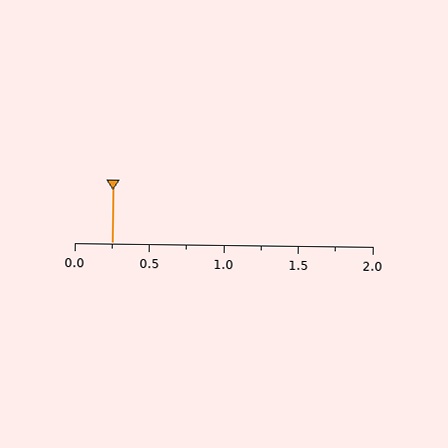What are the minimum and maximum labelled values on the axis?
The axis runs from 0.0 to 2.0.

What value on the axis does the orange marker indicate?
The marker indicates approximately 0.25.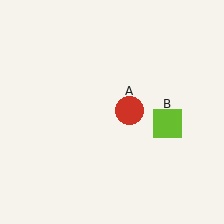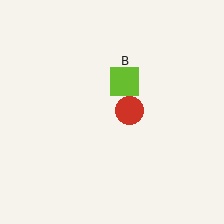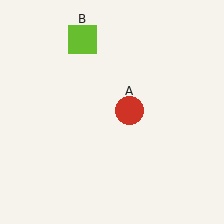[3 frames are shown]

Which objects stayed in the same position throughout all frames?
Red circle (object A) remained stationary.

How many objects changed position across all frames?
1 object changed position: lime square (object B).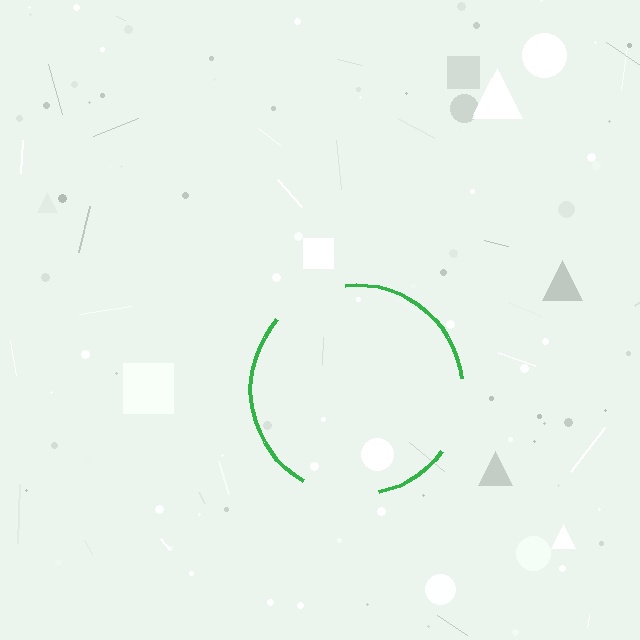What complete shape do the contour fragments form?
The contour fragments form a circle.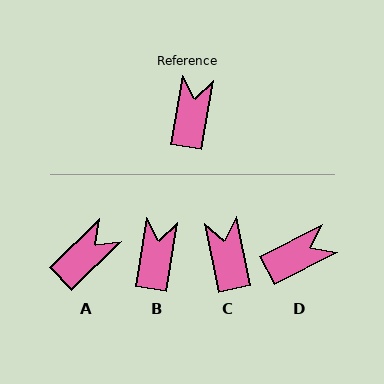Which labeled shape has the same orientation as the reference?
B.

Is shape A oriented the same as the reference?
No, it is off by about 36 degrees.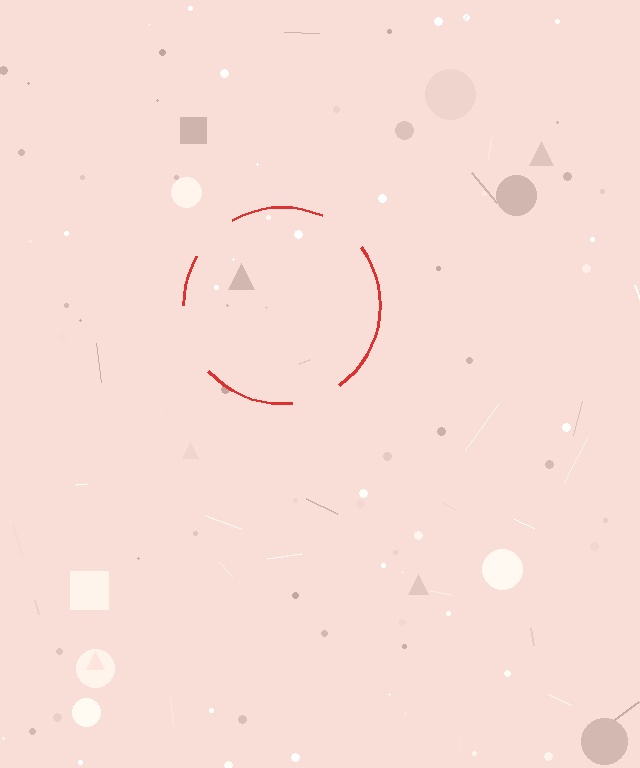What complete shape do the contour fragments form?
The contour fragments form a circle.